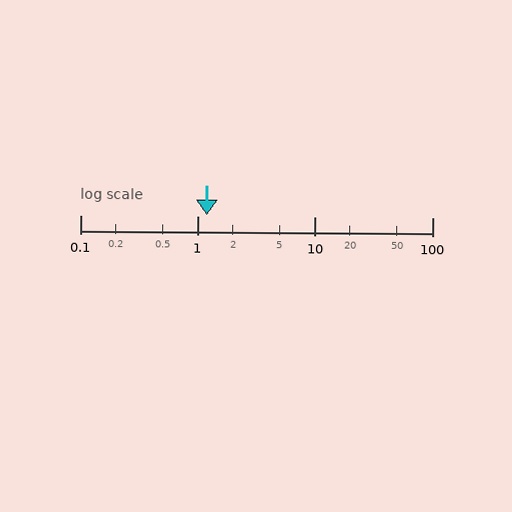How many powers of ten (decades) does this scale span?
The scale spans 3 decades, from 0.1 to 100.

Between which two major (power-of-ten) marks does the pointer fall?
The pointer is between 1 and 10.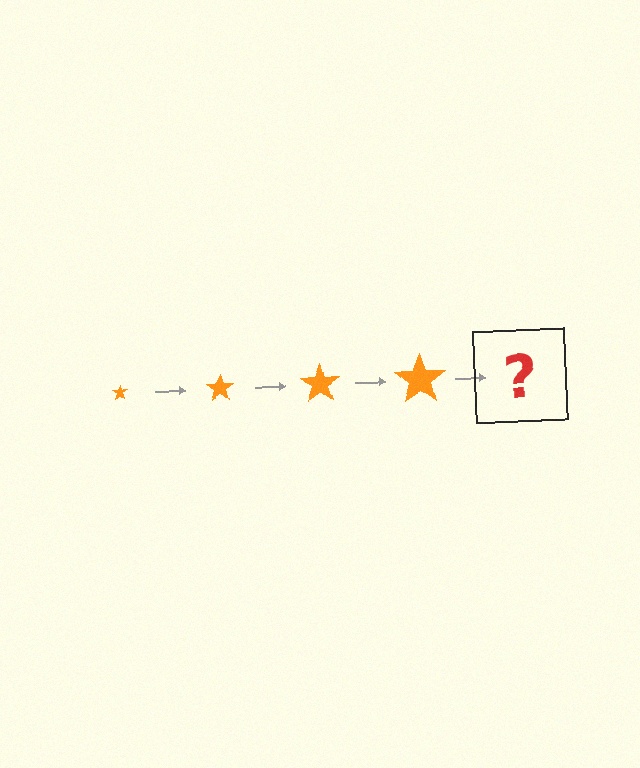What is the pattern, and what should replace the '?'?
The pattern is that the star gets progressively larger each step. The '?' should be an orange star, larger than the previous one.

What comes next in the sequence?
The next element should be an orange star, larger than the previous one.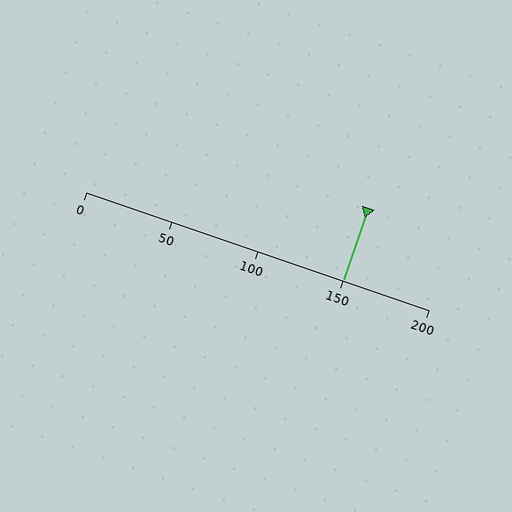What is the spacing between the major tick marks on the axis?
The major ticks are spaced 50 apart.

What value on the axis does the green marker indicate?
The marker indicates approximately 150.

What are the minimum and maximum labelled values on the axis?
The axis runs from 0 to 200.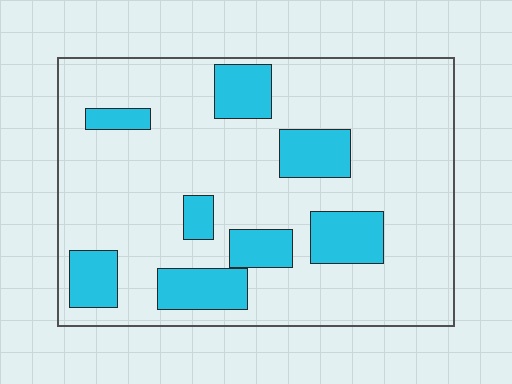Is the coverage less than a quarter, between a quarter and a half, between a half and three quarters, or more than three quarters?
Less than a quarter.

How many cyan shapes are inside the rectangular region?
8.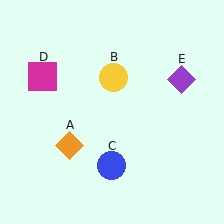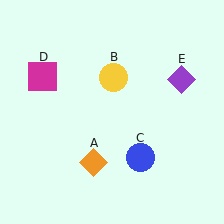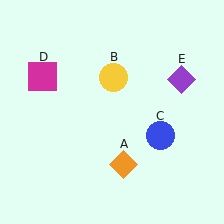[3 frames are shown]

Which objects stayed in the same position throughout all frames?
Yellow circle (object B) and magenta square (object D) and purple diamond (object E) remained stationary.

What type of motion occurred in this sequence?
The orange diamond (object A), blue circle (object C) rotated counterclockwise around the center of the scene.